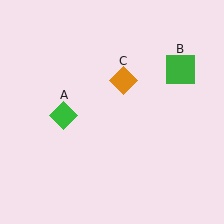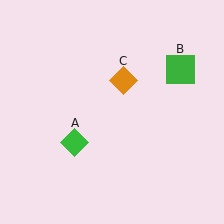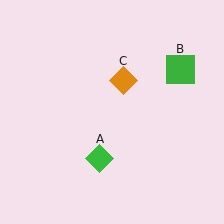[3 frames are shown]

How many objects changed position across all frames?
1 object changed position: green diamond (object A).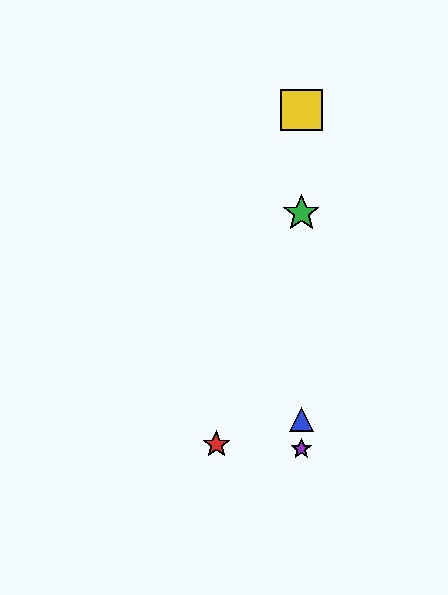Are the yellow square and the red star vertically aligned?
No, the yellow square is at x≈301 and the red star is at x≈216.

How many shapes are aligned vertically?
4 shapes (the blue triangle, the green star, the yellow square, the purple star) are aligned vertically.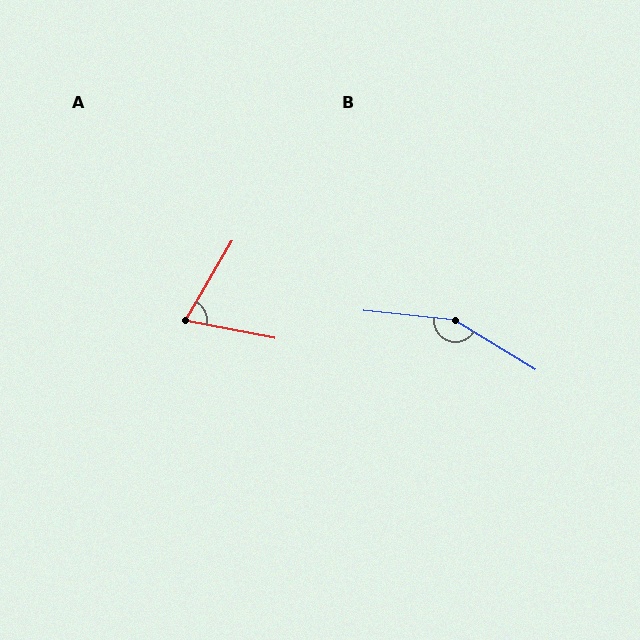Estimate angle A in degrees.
Approximately 70 degrees.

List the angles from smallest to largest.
A (70°), B (155°).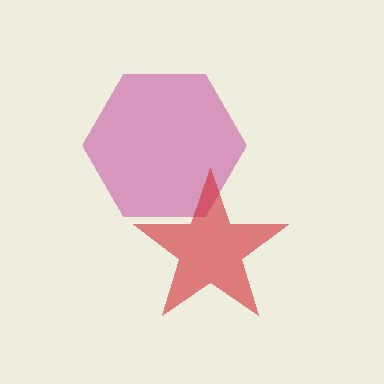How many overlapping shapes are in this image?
There are 2 overlapping shapes in the image.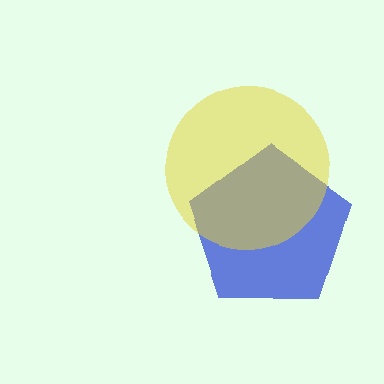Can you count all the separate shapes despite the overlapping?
Yes, there are 2 separate shapes.